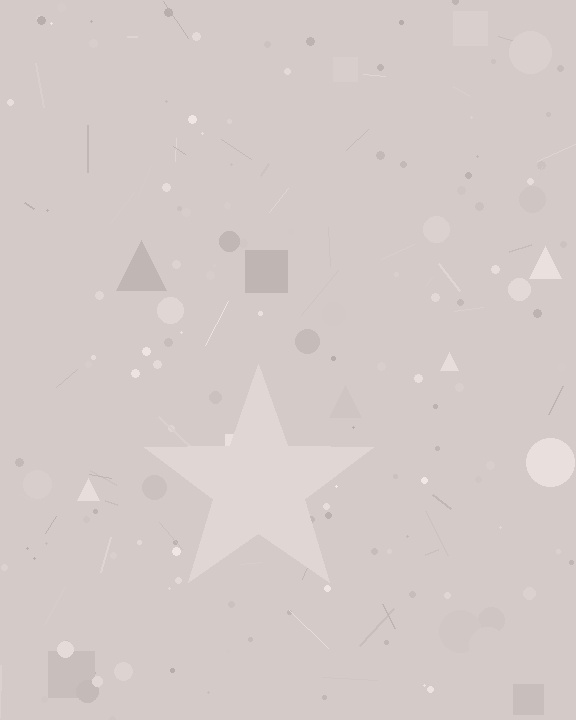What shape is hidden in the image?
A star is hidden in the image.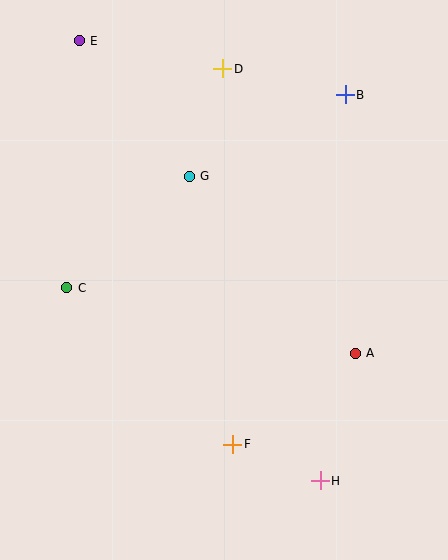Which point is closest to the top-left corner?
Point E is closest to the top-left corner.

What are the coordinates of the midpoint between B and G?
The midpoint between B and G is at (267, 136).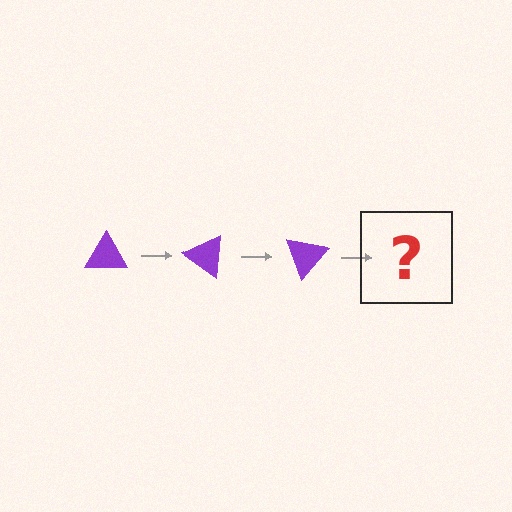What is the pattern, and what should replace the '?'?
The pattern is that the triangle rotates 35 degrees each step. The '?' should be a purple triangle rotated 105 degrees.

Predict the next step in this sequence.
The next step is a purple triangle rotated 105 degrees.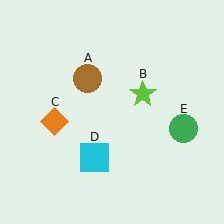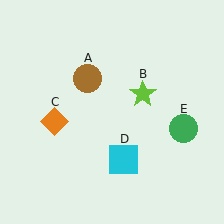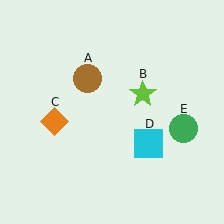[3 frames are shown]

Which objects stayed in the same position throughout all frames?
Brown circle (object A) and lime star (object B) and orange diamond (object C) and green circle (object E) remained stationary.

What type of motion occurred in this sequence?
The cyan square (object D) rotated counterclockwise around the center of the scene.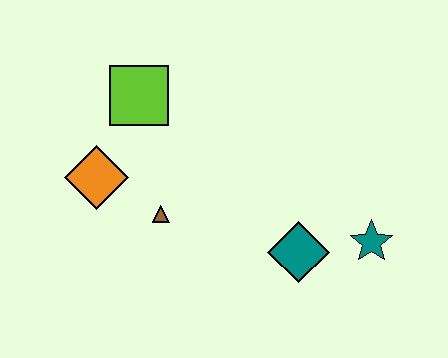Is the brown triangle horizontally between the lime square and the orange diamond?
No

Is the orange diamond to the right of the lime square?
No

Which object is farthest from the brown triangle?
The teal star is farthest from the brown triangle.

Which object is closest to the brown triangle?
The orange diamond is closest to the brown triangle.